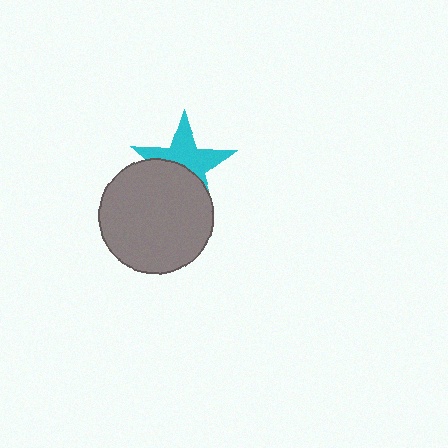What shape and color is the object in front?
The object in front is a gray circle.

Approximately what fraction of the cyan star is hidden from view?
Roughly 45% of the cyan star is hidden behind the gray circle.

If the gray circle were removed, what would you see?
You would see the complete cyan star.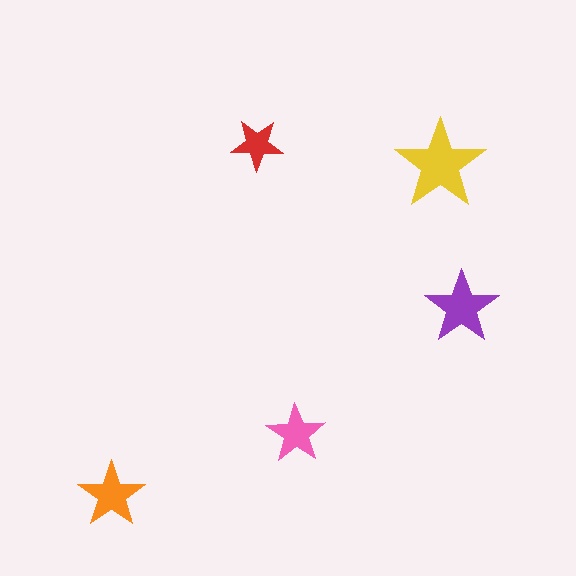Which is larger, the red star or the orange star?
The orange one.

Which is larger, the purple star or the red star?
The purple one.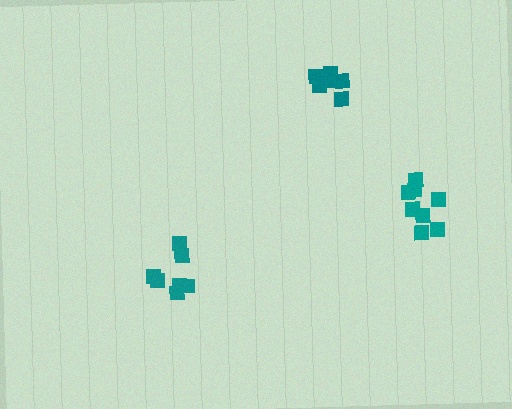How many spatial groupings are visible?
There are 3 spatial groupings.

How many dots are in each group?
Group 1: 6 dots, Group 2: 7 dots, Group 3: 8 dots (21 total).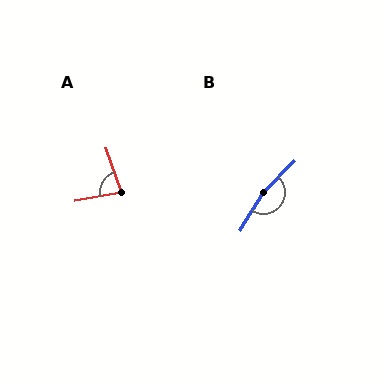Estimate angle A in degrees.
Approximately 81 degrees.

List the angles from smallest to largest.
A (81°), B (166°).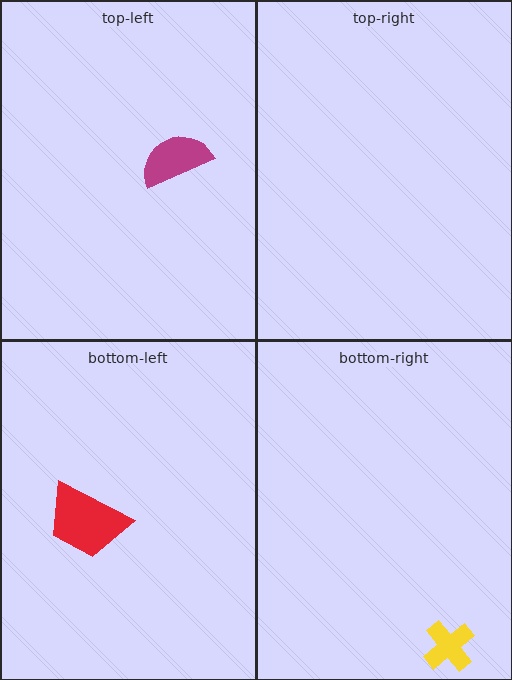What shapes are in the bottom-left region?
The red trapezoid.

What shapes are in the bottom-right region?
The yellow cross.